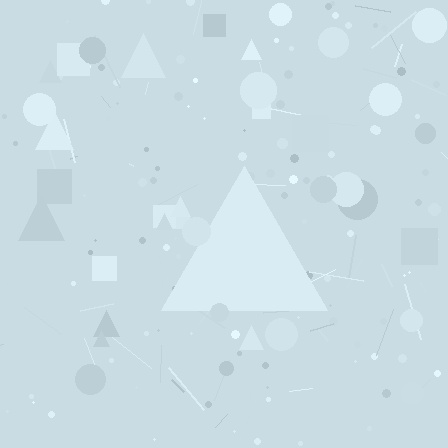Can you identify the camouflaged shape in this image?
The camouflaged shape is a triangle.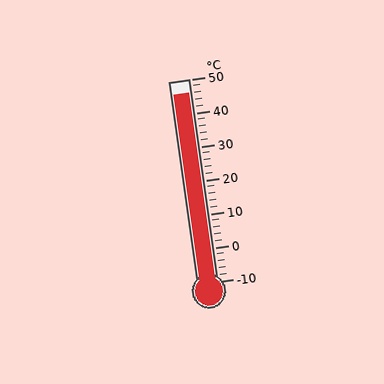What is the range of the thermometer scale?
The thermometer scale ranges from -10°C to 50°C.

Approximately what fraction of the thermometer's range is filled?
The thermometer is filled to approximately 95% of its range.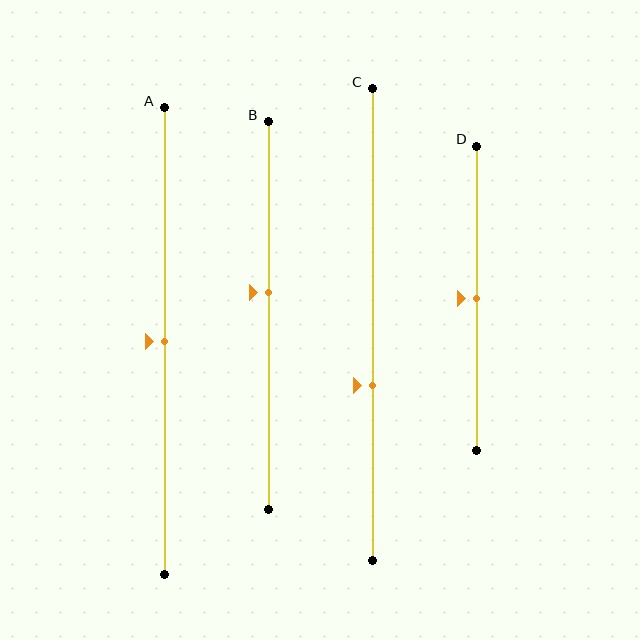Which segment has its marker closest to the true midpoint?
Segment A has its marker closest to the true midpoint.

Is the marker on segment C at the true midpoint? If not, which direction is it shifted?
No, the marker on segment C is shifted downward by about 13% of the segment length.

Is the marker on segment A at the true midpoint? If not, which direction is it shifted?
Yes, the marker on segment A is at the true midpoint.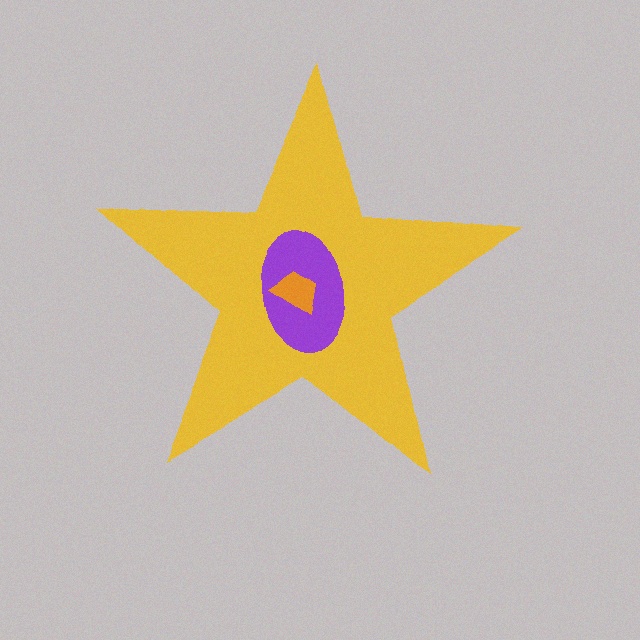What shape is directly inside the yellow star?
The purple ellipse.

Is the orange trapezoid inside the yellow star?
Yes.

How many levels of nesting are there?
3.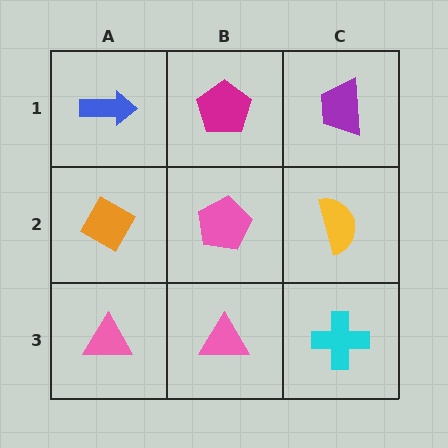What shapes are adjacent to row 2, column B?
A magenta pentagon (row 1, column B), a pink triangle (row 3, column B), an orange diamond (row 2, column A), a yellow semicircle (row 2, column C).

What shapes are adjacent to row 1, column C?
A yellow semicircle (row 2, column C), a magenta pentagon (row 1, column B).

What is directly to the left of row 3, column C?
A pink triangle.